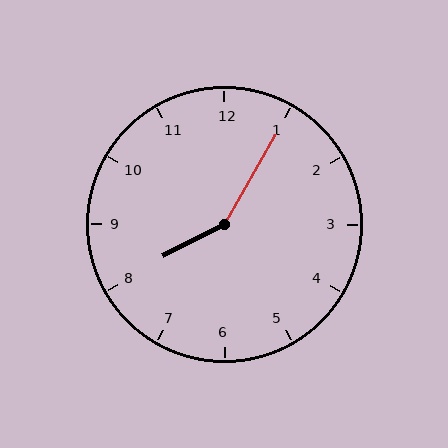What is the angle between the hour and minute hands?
Approximately 148 degrees.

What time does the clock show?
8:05.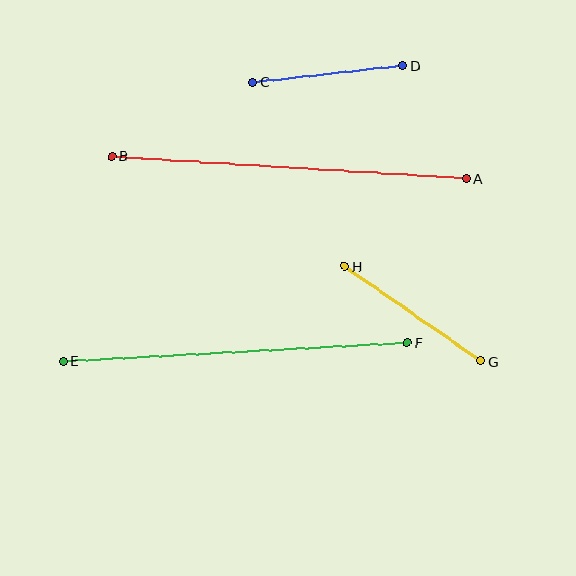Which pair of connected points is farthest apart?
Points A and B are farthest apart.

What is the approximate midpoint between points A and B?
The midpoint is at approximately (289, 167) pixels.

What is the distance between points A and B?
The distance is approximately 355 pixels.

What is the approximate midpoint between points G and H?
The midpoint is at approximately (413, 313) pixels.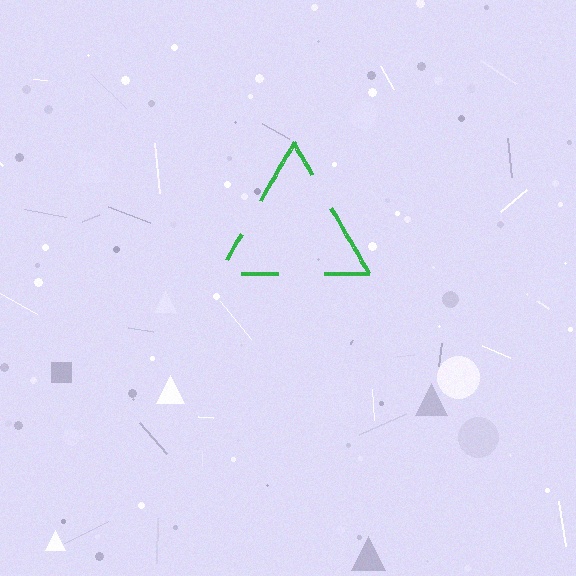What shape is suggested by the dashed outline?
The dashed outline suggests a triangle.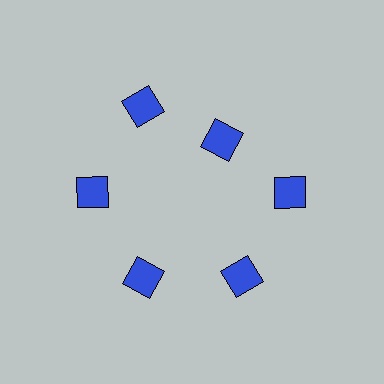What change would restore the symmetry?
The symmetry would be restored by moving it outward, back onto the ring so that all 6 squares sit at equal angles and equal distance from the center.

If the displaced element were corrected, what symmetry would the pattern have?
It would have 6-fold rotational symmetry — the pattern would map onto itself every 60 degrees.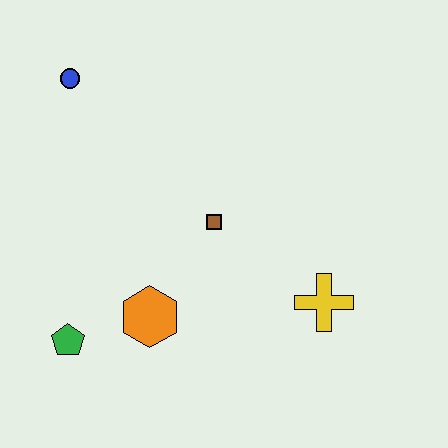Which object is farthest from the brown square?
The blue circle is farthest from the brown square.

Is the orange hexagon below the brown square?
Yes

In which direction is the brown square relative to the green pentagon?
The brown square is to the right of the green pentagon.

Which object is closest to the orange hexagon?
The green pentagon is closest to the orange hexagon.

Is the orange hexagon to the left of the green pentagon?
No